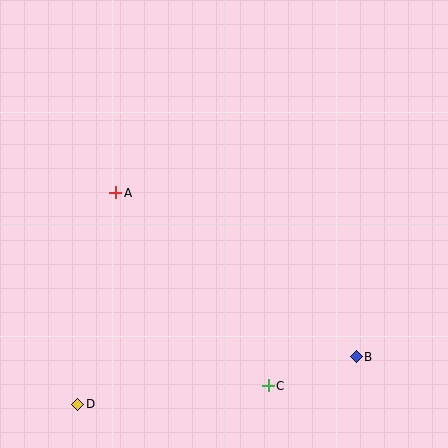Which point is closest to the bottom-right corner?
Point B is closest to the bottom-right corner.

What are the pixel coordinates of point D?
Point D is at (78, 404).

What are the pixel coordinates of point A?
Point A is at (116, 193).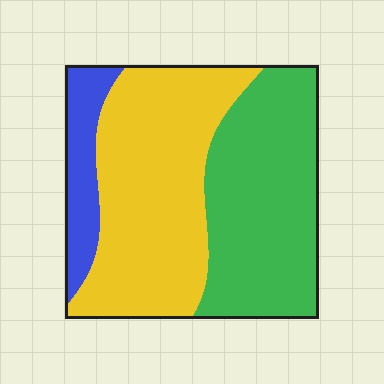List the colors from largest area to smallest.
From largest to smallest: yellow, green, blue.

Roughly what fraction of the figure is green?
Green takes up between a quarter and a half of the figure.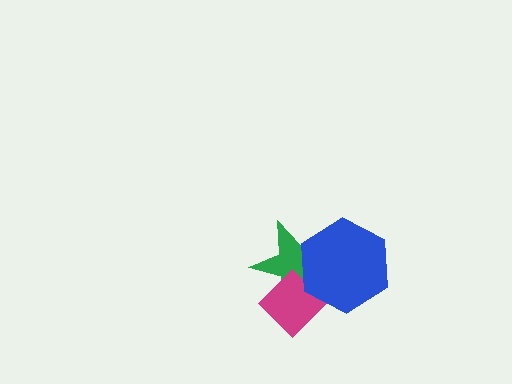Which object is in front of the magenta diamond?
The blue hexagon is in front of the magenta diamond.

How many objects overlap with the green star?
2 objects overlap with the green star.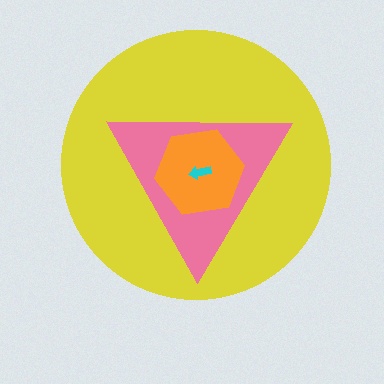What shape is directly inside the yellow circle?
The pink triangle.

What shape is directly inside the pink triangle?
The orange hexagon.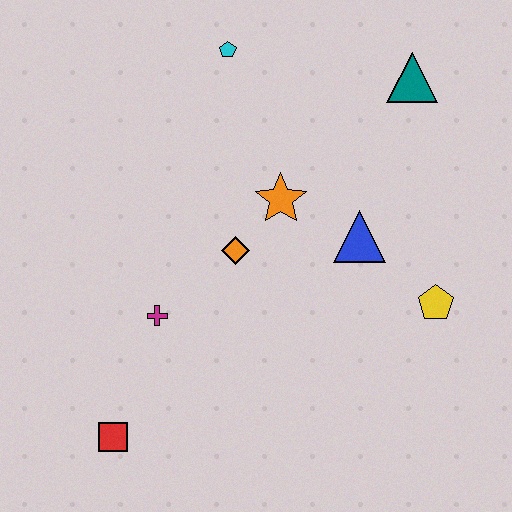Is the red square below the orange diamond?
Yes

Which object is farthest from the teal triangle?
The red square is farthest from the teal triangle.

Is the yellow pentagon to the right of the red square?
Yes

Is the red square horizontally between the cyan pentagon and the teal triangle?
No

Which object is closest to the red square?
The magenta cross is closest to the red square.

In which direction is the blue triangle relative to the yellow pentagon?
The blue triangle is to the left of the yellow pentagon.